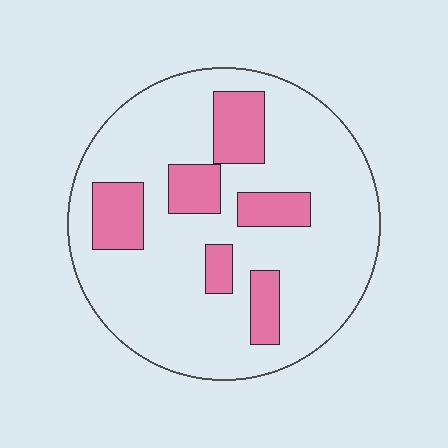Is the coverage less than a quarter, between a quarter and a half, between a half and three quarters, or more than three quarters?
Less than a quarter.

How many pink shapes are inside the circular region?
6.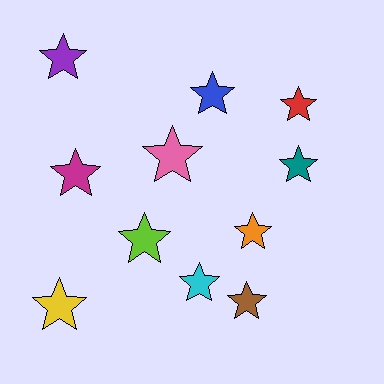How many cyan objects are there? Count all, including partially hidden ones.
There is 1 cyan object.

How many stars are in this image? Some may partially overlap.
There are 11 stars.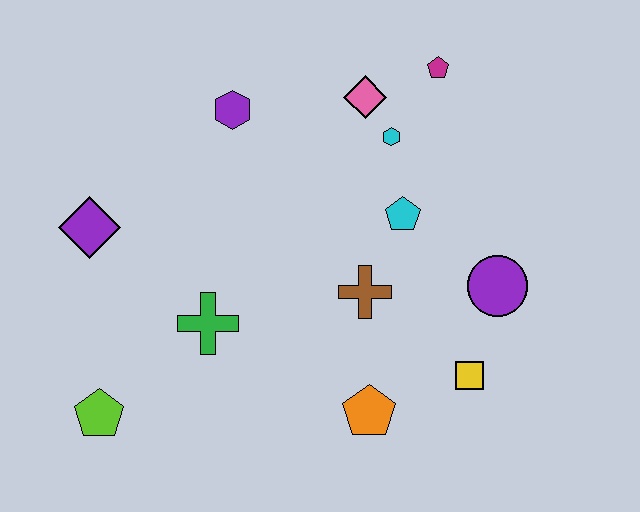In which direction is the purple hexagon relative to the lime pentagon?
The purple hexagon is above the lime pentagon.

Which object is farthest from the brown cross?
The lime pentagon is farthest from the brown cross.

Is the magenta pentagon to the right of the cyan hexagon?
Yes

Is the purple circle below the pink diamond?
Yes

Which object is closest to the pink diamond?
The cyan hexagon is closest to the pink diamond.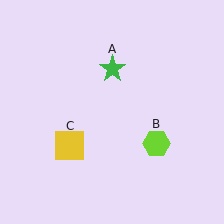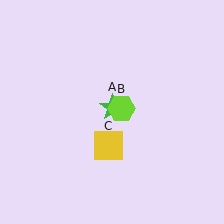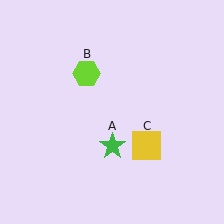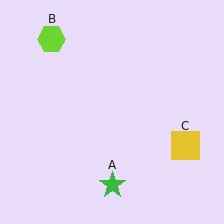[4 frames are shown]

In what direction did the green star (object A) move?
The green star (object A) moved down.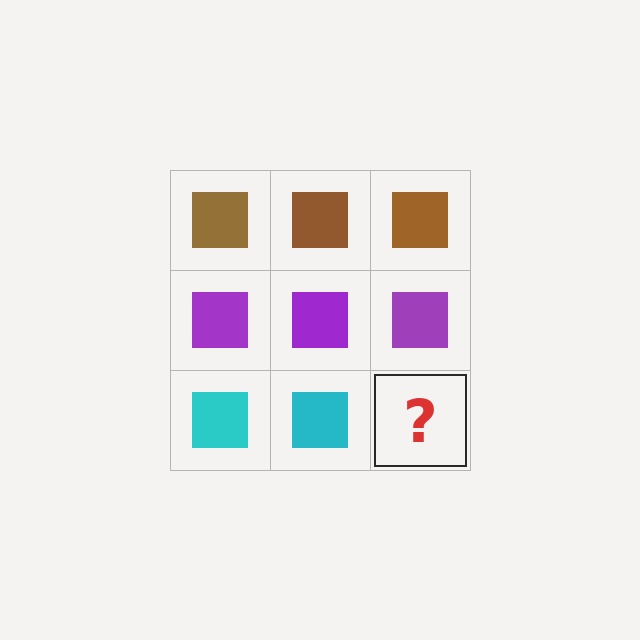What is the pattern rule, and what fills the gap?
The rule is that each row has a consistent color. The gap should be filled with a cyan square.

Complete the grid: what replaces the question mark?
The question mark should be replaced with a cyan square.